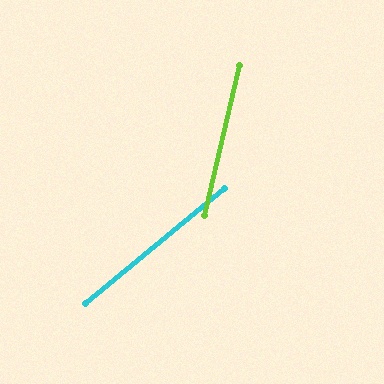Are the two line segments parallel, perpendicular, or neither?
Neither parallel nor perpendicular — they differ by about 37°.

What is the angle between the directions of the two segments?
Approximately 37 degrees.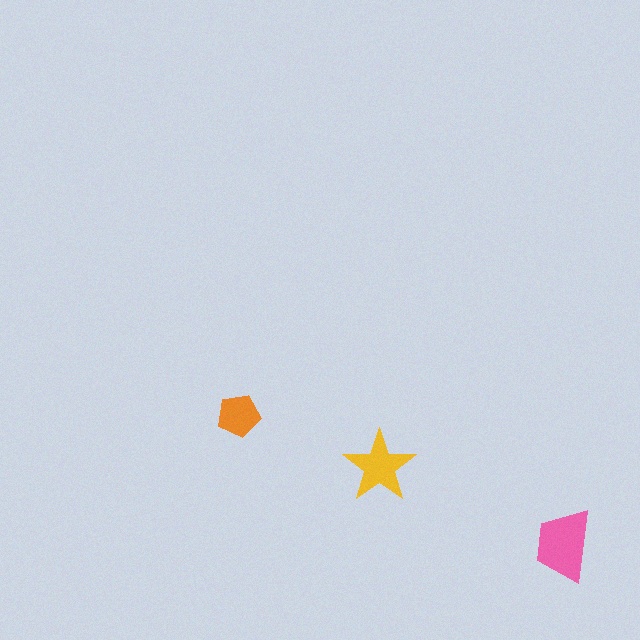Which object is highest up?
The orange pentagon is topmost.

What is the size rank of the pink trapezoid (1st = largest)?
1st.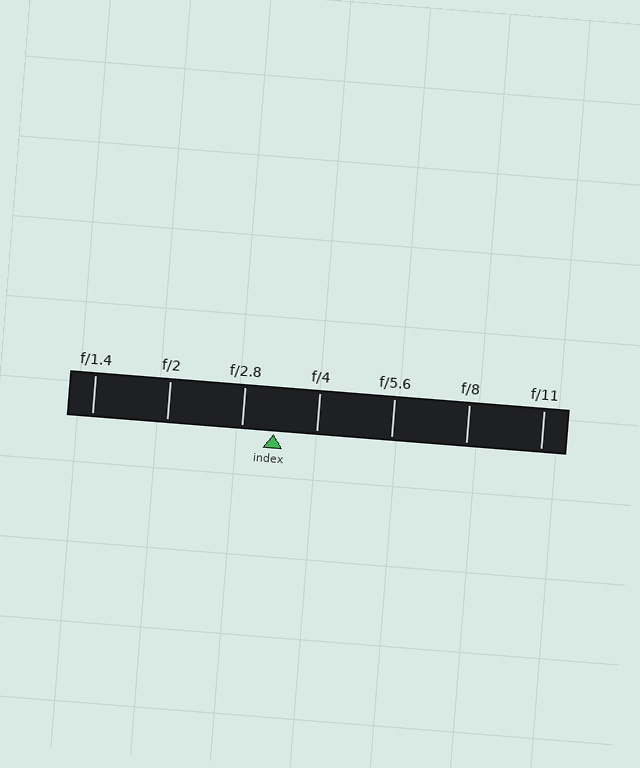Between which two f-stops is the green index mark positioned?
The index mark is between f/2.8 and f/4.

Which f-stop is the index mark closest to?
The index mark is closest to f/2.8.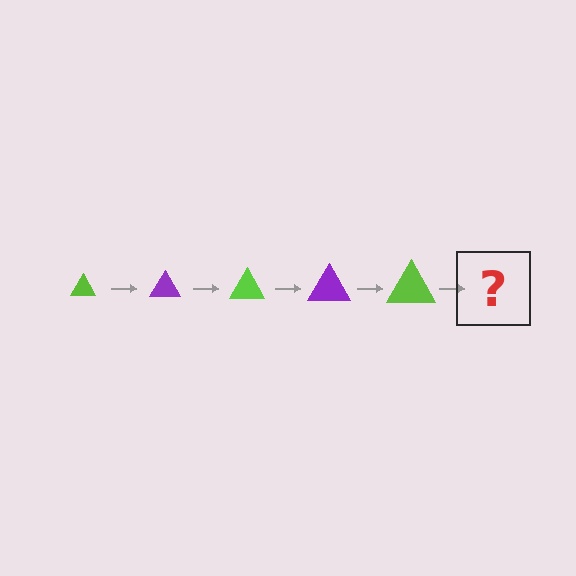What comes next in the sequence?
The next element should be a purple triangle, larger than the previous one.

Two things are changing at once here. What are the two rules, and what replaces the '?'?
The two rules are that the triangle grows larger each step and the color cycles through lime and purple. The '?' should be a purple triangle, larger than the previous one.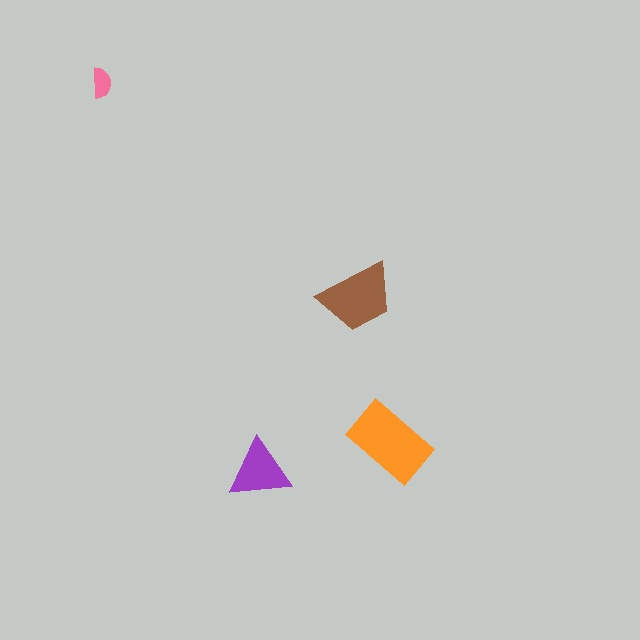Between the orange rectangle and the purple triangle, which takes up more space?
The orange rectangle.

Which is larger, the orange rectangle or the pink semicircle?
The orange rectangle.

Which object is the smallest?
The pink semicircle.